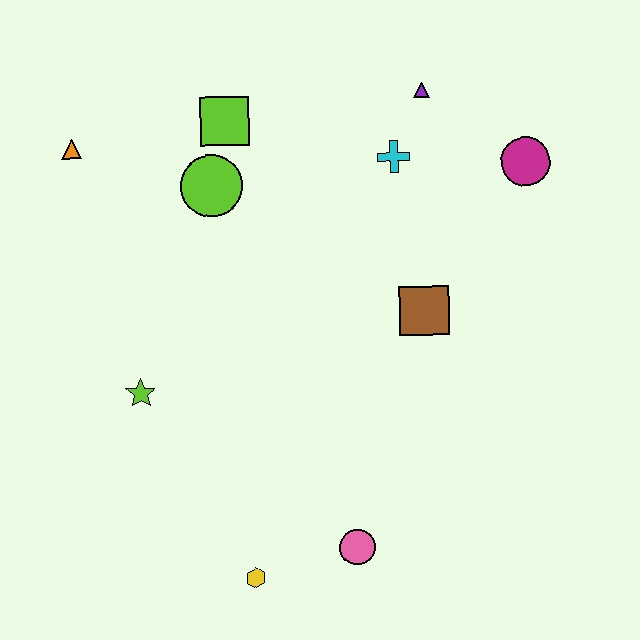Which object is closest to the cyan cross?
The purple triangle is closest to the cyan cross.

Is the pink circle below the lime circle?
Yes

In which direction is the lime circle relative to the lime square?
The lime circle is below the lime square.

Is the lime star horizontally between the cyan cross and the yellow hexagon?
No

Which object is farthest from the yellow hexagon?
The purple triangle is farthest from the yellow hexagon.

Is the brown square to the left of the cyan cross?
No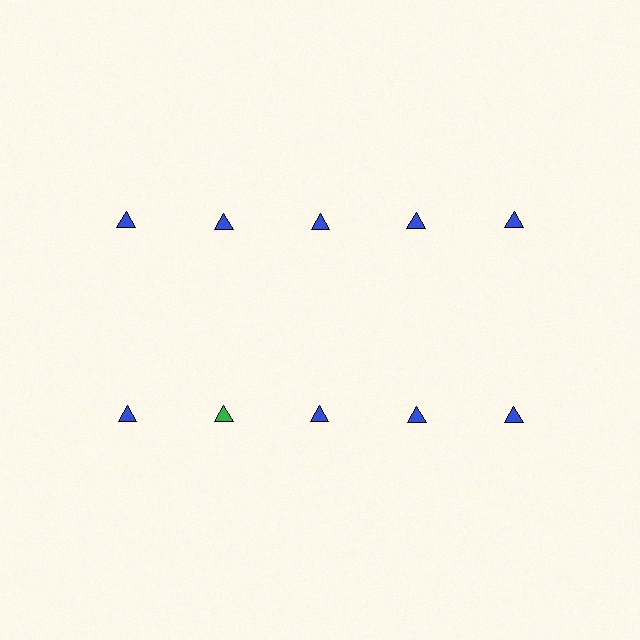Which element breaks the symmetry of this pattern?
The green triangle in the second row, second from left column breaks the symmetry. All other shapes are blue triangles.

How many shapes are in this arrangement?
There are 10 shapes arranged in a grid pattern.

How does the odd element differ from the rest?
It has a different color: green instead of blue.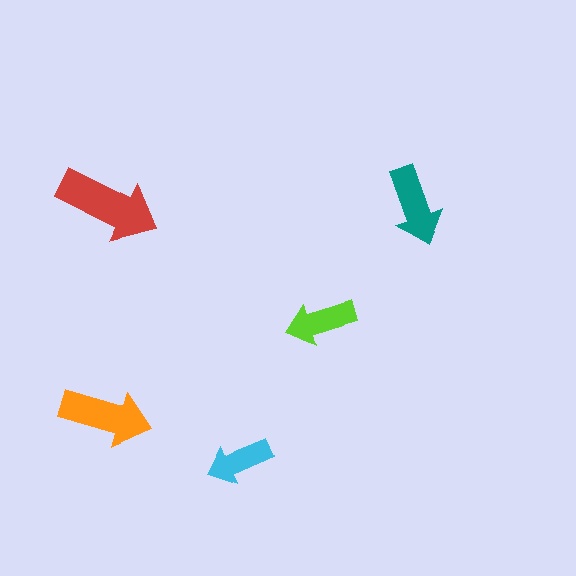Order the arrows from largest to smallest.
the red one, the orange one, the teal one, the lime one, the cyan one.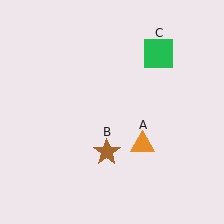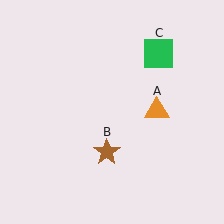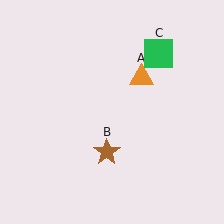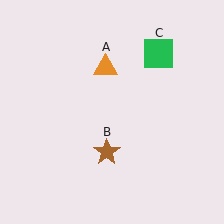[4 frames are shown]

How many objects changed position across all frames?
1 object changed position: orange triangle (object A).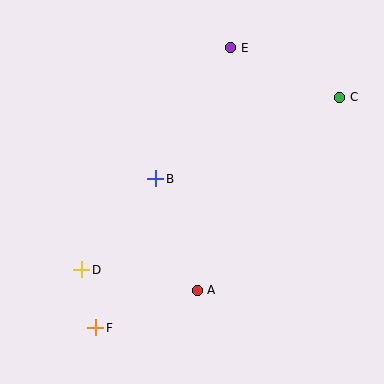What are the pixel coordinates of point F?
Point F is at (96, 328).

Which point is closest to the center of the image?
Point B at (156, 179) is closest to the center.